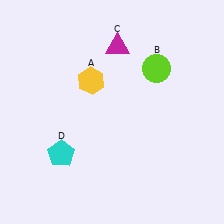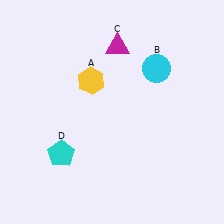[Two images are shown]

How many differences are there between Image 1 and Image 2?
There is 1 difference between the two images.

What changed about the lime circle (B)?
In Image 1, B is lime. In Image 2, it changed to cyan.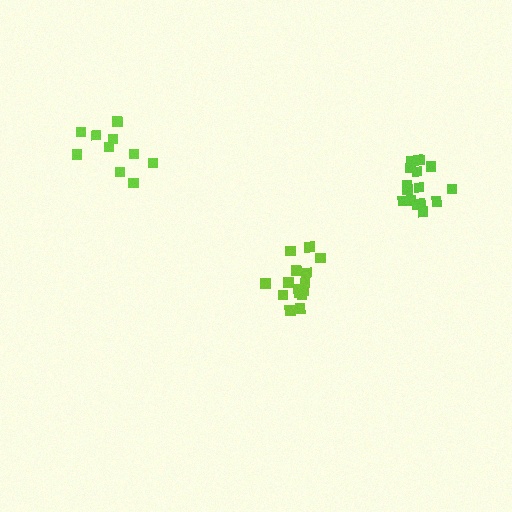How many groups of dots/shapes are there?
There are 3 groups.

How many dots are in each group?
Group 1: 12 dots, Group 2: 16 dots, Group 3: 16 dots (44 total).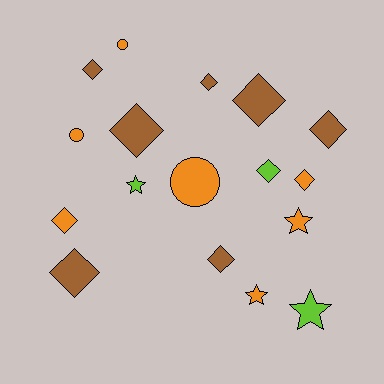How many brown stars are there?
There are no brown stars.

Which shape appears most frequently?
Diamond, with 10 objects.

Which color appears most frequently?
Brown, with 7 objects.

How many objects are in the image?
There are 17 objects.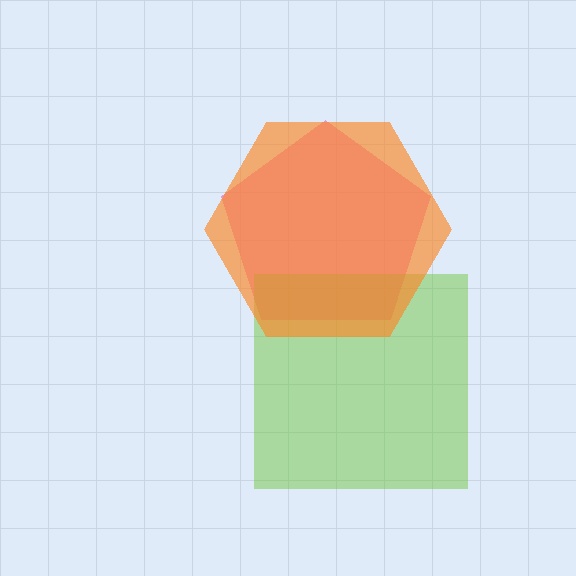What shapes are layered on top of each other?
The layered shapes are: a pink pentagon, a lime square, an orange hexagon.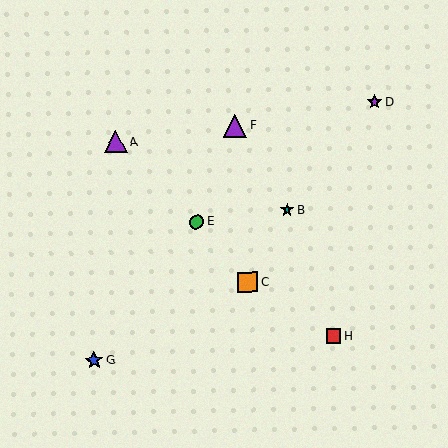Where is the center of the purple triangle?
The center of the purple triangle is at (116, 142).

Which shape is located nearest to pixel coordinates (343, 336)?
The red square (labeled H) at (334, 336) is nearest to that location.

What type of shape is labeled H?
Shape H is a red square.